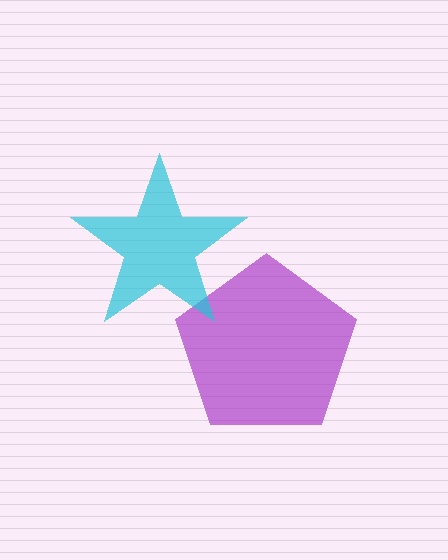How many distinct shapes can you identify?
There are 2 distinct shapes: a purple pentagon, a cyan star.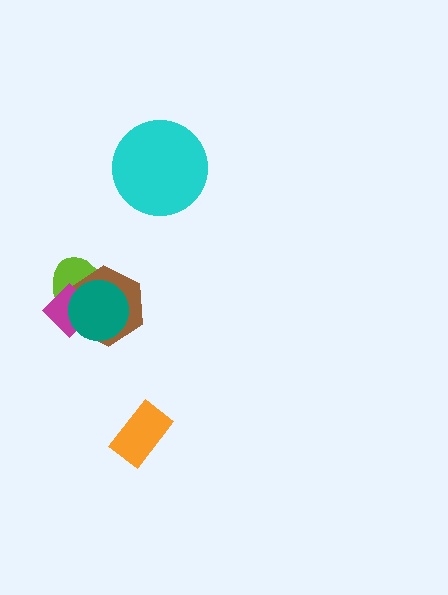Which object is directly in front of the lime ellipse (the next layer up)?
The brown hexagon is directly in front of the lime ellipse.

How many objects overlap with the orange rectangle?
0 objects overlap with the orange rectangle.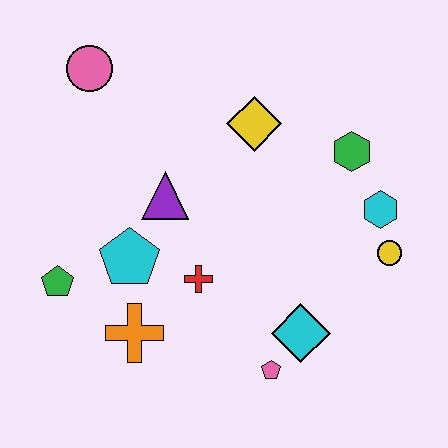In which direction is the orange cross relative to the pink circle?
The orange cross is below the pink circle.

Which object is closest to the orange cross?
The cyan pentagon is closest to the orange cross.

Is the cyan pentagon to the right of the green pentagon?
Yes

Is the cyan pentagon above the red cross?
Yes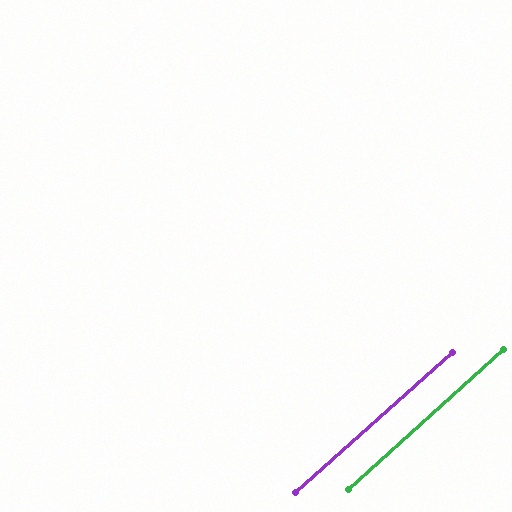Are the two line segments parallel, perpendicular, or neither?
Parallel — their directions differ by only 0.4°.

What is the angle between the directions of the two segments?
Approximately 0 degrees.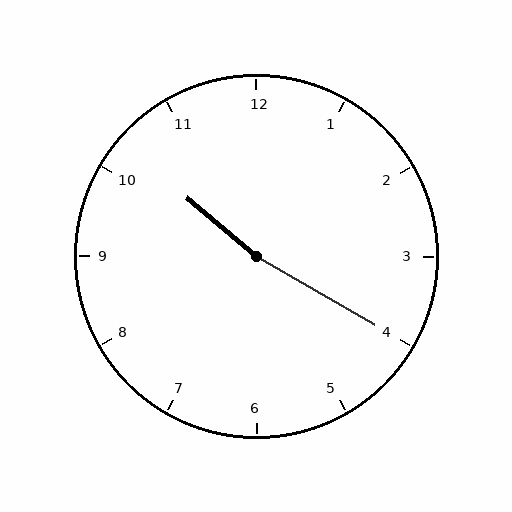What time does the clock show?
10:20.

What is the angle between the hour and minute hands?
Approximately 170 degrees.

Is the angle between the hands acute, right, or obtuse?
It is obtuse.